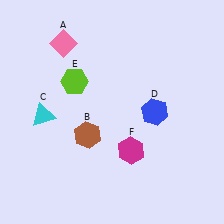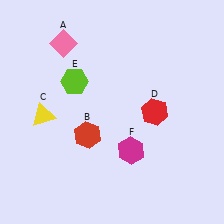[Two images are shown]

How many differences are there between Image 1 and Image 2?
There are 3 differences between the two images.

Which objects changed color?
B changed from brown to red. C changed from cyan to yellow. D changed from blue to red.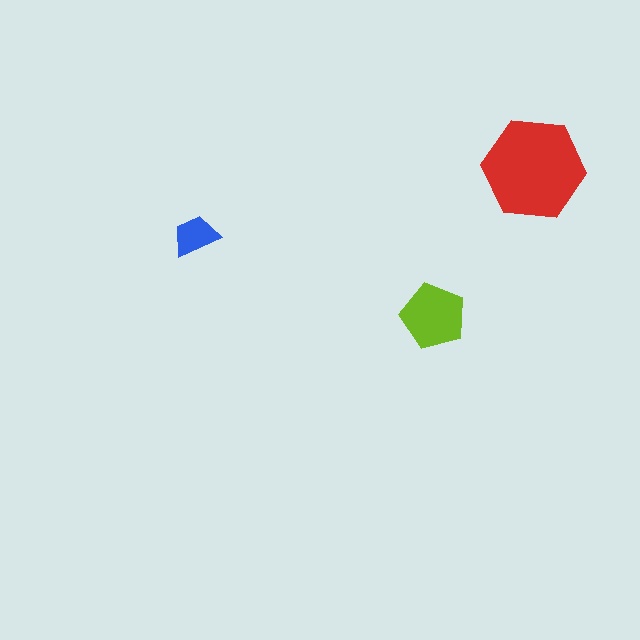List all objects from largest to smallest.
The red hexagon, the lime pentagon, the blue trapezoid.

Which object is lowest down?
The lime pentagon is bottommost.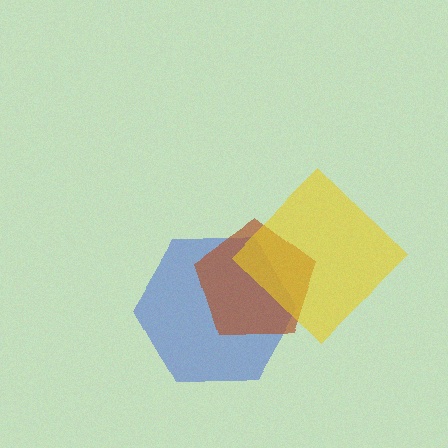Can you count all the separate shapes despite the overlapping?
Yes, there are 3 separate shapes.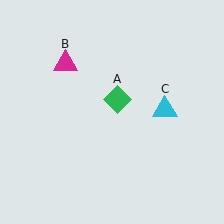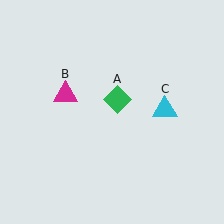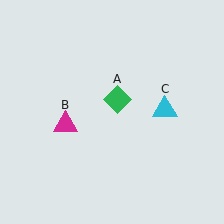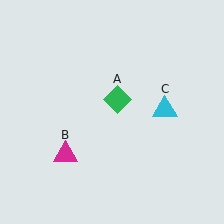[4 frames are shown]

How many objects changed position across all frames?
1 object changed position: magenta triangle (object B).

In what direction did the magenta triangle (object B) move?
The magenta triangle (object B) moved down.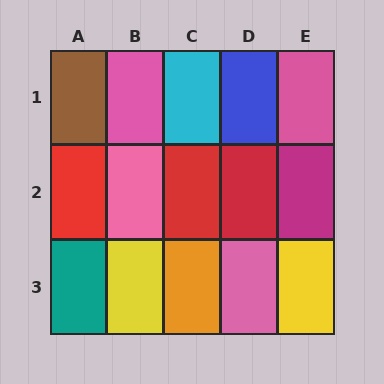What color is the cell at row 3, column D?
Pink.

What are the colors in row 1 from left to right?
Brown, pink, cyan, blue, pink.